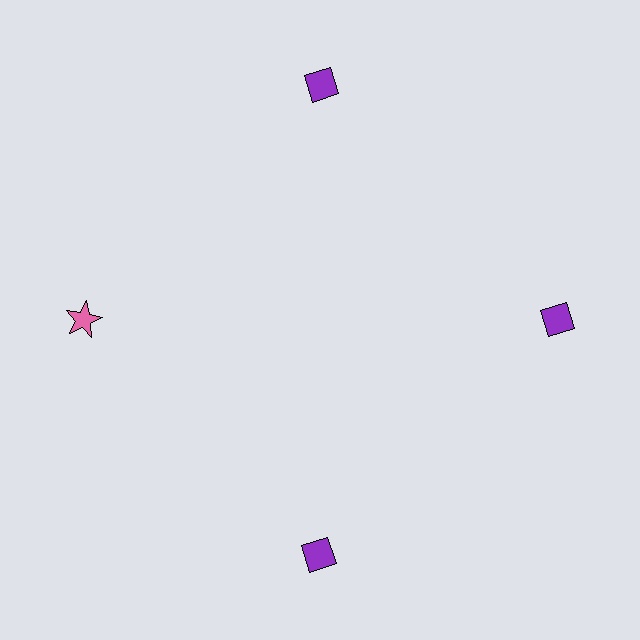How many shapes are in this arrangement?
There are 4 shapes arranged in a ring pattern.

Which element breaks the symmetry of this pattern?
The pink star at roughly the 9 o'clock position breaks the symmetry. All other shapes are purple diamonds.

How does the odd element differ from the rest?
It differs in both color (pink instead of purple) and shape (star instead of diamond).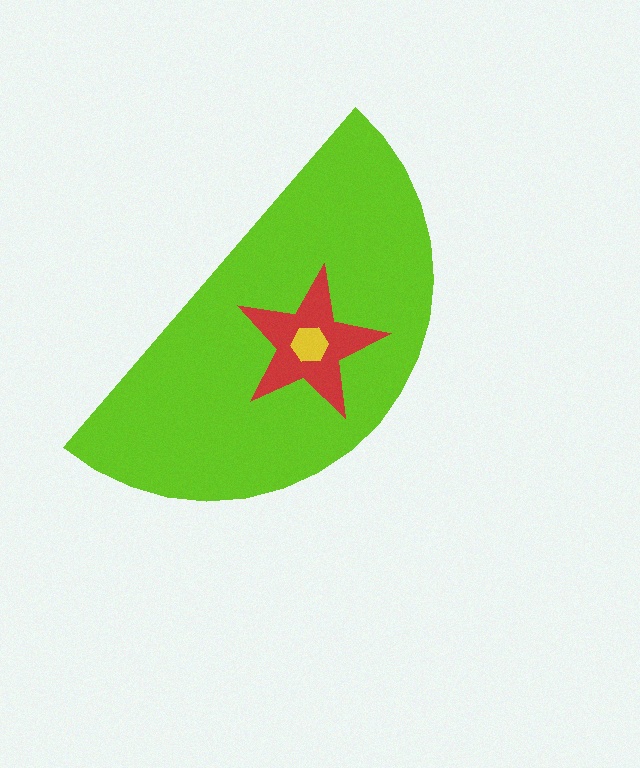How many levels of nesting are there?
3.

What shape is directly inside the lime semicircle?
The red star.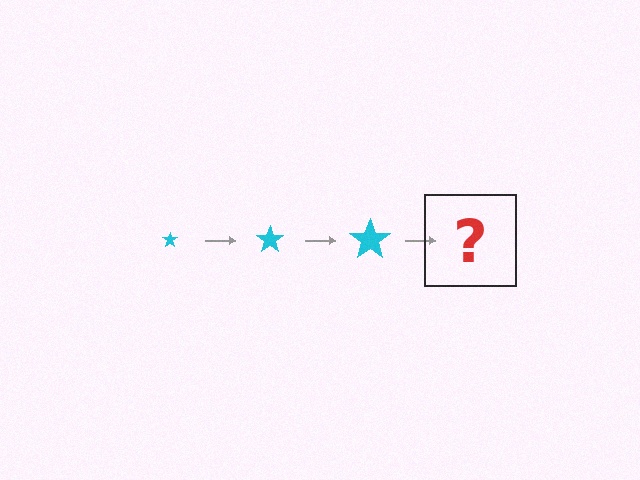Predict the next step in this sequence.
The next step is a cyan star, larger than the previous one.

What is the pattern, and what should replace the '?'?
The pattern is that the star gets progressively larger each step. The '?' should be a cyan star, larger than the previous one.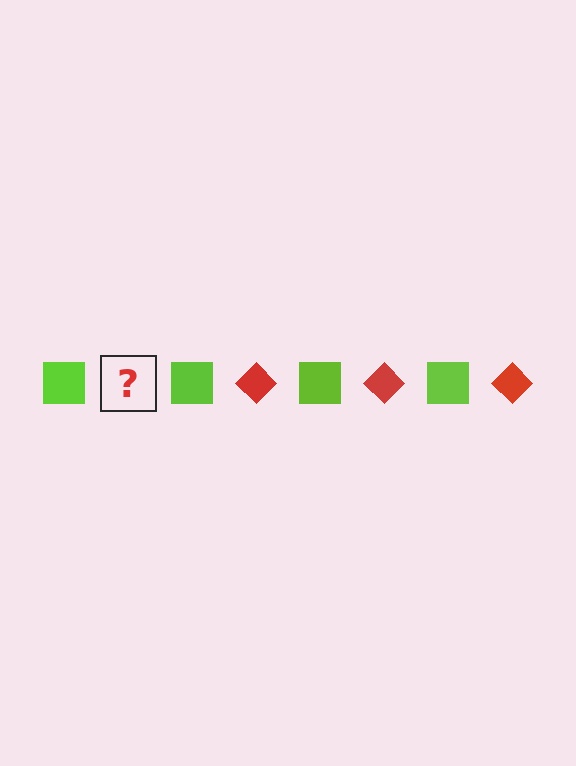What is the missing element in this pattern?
The missing element is a red diamond.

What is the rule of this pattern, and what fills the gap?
The rule is that the pattern alternates between lime square and red diamond. The gap should be filled with a red diamond.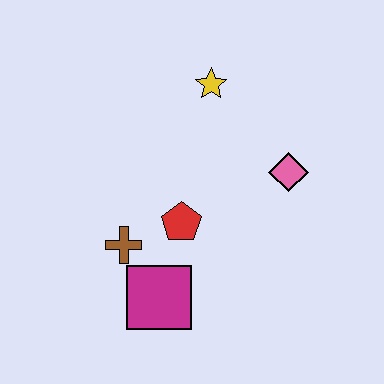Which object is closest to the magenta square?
The brown cross is closest to the magenta square.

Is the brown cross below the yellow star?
Yes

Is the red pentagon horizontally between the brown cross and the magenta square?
No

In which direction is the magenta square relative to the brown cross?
The magenta square is below the brown cross.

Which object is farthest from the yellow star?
The magenta square is farthest from the yellow star.